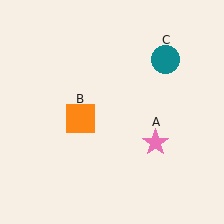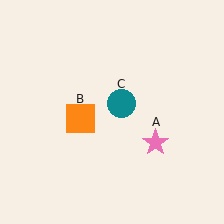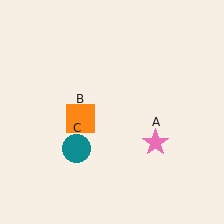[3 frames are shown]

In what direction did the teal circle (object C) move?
The teal circle (object C) moved down and to the left.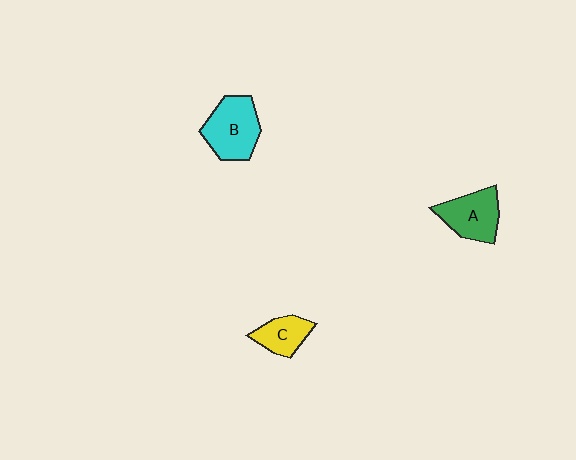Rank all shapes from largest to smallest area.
From largest to smallest: B (cyan), A (green), C (yellow).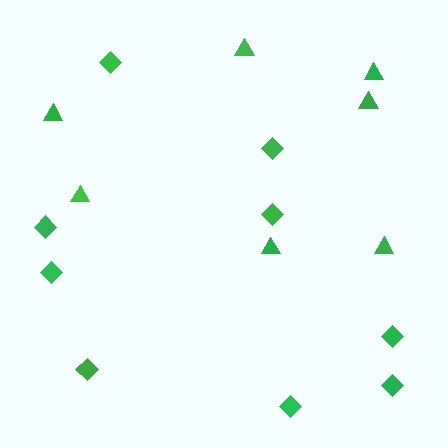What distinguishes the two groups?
There are 2 groups: one group of triangles (7) and one group of diamonds (9).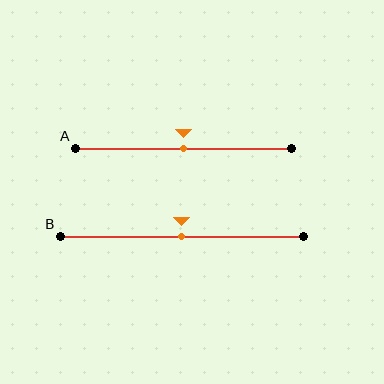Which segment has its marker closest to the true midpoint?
Segment A has its marker closest to the true midpoint.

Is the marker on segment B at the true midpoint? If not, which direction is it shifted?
Yes, the marker on segment B is at the true midpoint.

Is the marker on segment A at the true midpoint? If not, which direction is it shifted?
Yes, the marker on segment A is at the true midpoint.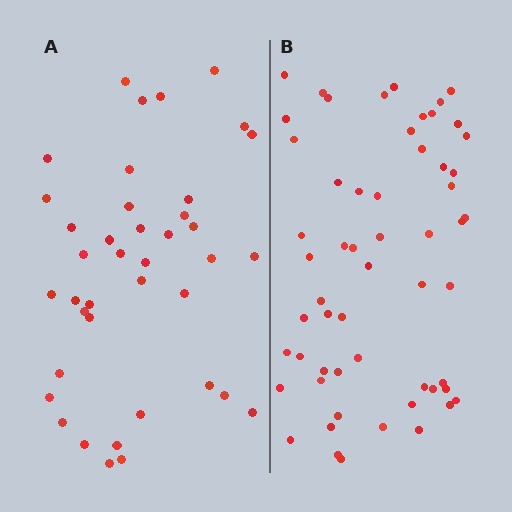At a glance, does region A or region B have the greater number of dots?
Region B (the right region) has more dots.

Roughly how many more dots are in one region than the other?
Region B has approximately 15 more dots than region A.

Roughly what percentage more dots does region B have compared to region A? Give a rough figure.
About 40% more.